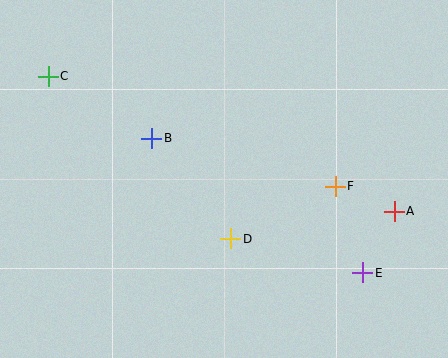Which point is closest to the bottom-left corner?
Point D is closest to the bottom-left corner.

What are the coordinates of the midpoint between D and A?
The midpoint between D and A is at (312, 225).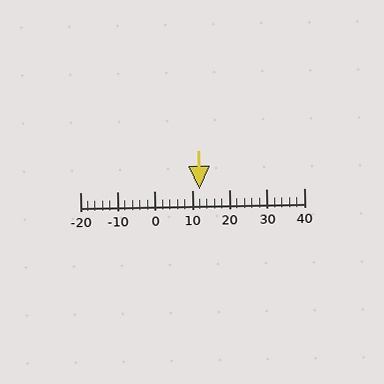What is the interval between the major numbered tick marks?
The major tick marks are spaced 10 units apart.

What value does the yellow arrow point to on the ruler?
The yellow arrow points to approximately 12.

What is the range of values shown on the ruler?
The ruler shows values from -20 to 40.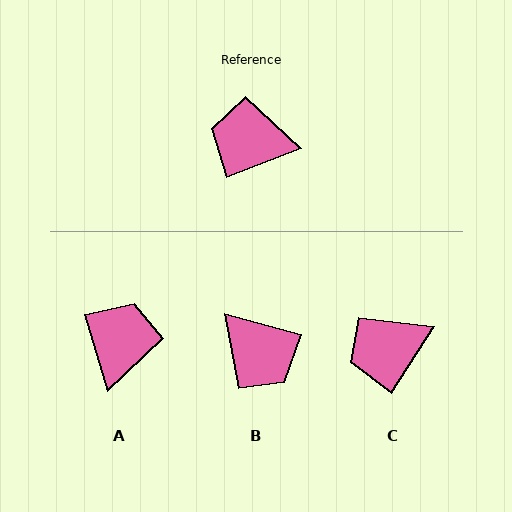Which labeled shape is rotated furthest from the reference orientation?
B, about 144 degrees away.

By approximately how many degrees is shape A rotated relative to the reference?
Approximately 94 degrees clockwise.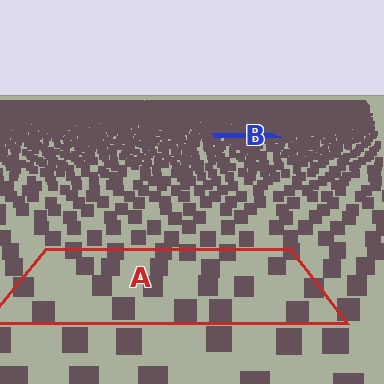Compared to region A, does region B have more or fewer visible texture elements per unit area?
Region B has more texture elements per unit area — they are packed more densely because it is farther away.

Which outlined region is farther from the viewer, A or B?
Region B is farther from the viewer — the texture elements inside it appear smaller and more densely packed.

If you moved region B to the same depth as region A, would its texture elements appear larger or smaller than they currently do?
They would appear larger. At a closer depth, the same texture elements are projected at a bigger on-screen size.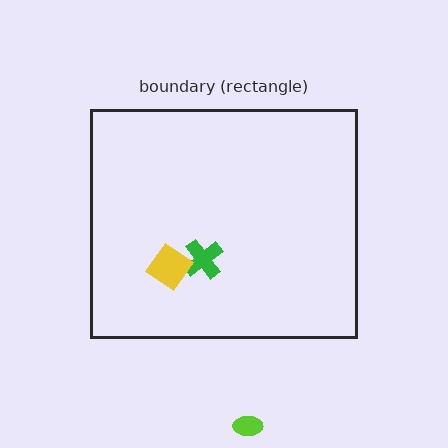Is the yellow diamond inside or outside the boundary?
Inside.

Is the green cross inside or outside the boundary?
Inside.